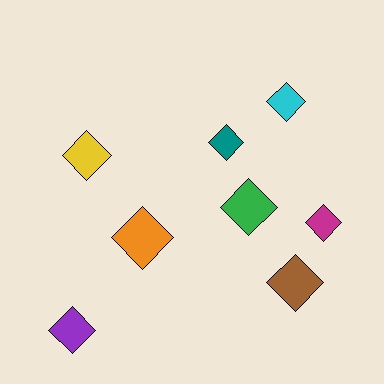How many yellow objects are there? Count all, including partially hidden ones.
There is 1 yellow object.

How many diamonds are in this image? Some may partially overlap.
There are 8 diamonds.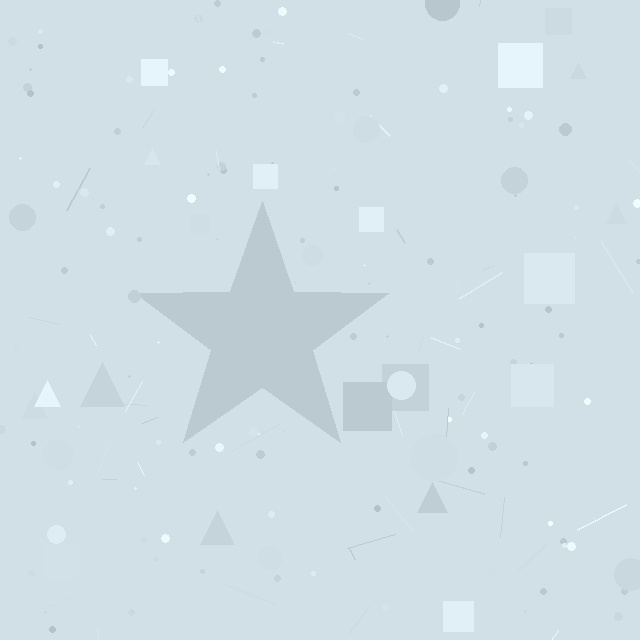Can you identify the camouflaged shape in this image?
The camouflaged shape is a star.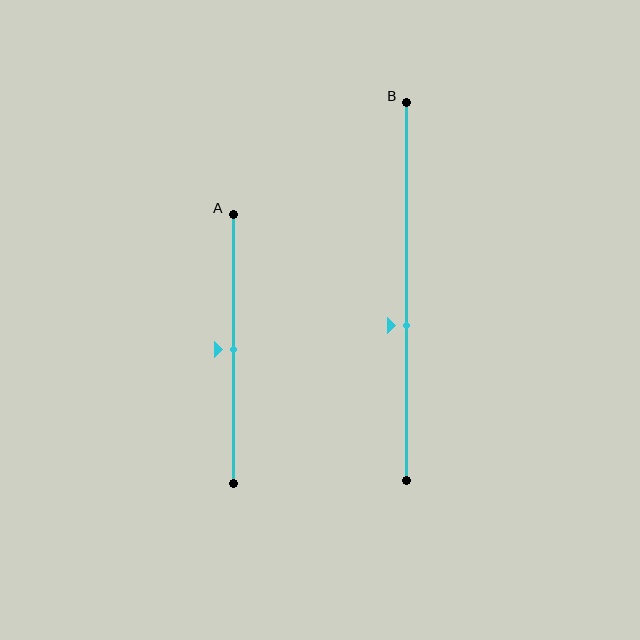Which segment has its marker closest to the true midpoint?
Segment A has its marker closest to the true midpoint.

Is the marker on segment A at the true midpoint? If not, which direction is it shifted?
Yes, the marker on segment A is at the true midpoint.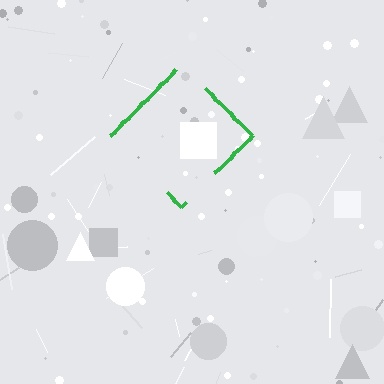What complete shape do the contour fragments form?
The contour fragments form a diamond.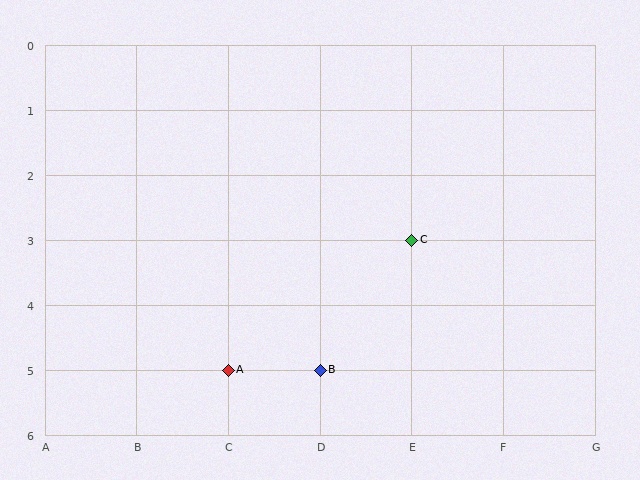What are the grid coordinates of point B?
Point B is at grid coordinates (D, 5).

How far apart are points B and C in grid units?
Points B and C are 1 column and 2 rows apart (about 2.2 grid units diagonally).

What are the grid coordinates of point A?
Point A is at grid coordinates (C, 5).